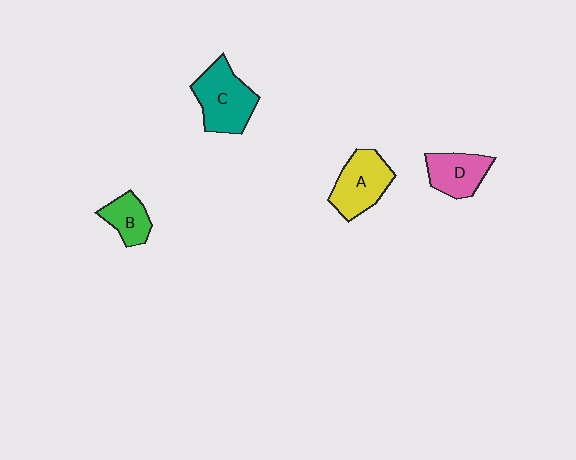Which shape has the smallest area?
Shape B (green).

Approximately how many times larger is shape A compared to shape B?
Approximately 1.6 times.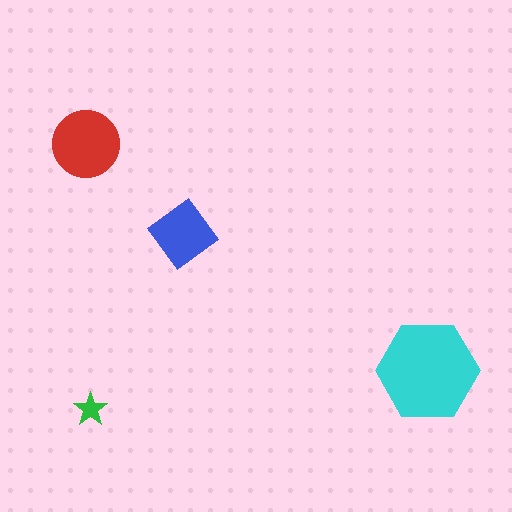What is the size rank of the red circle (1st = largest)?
2nd.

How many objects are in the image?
There are 4 objects in the image.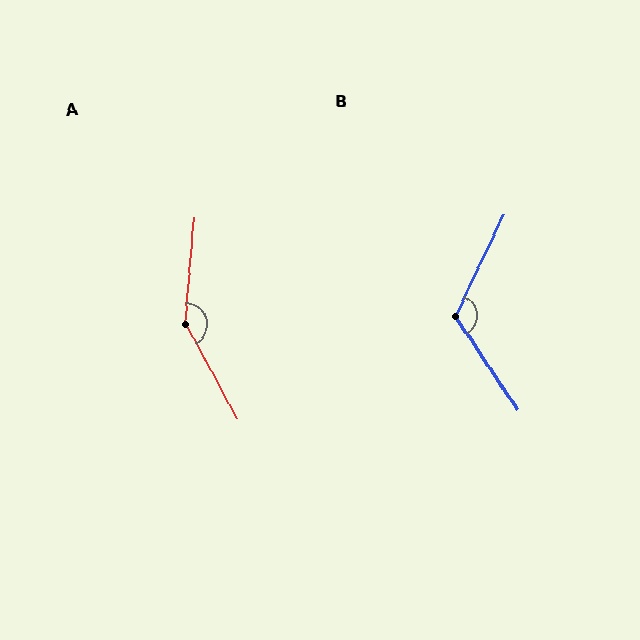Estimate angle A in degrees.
Approximately 146 degrees.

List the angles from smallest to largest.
B (121°), A (146°).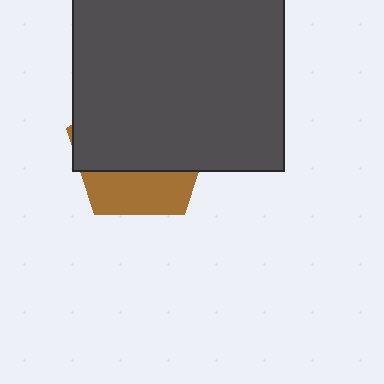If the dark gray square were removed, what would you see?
You would see the complete brown pentagon.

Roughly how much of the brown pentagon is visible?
A small part of it is visible (roughly 33%).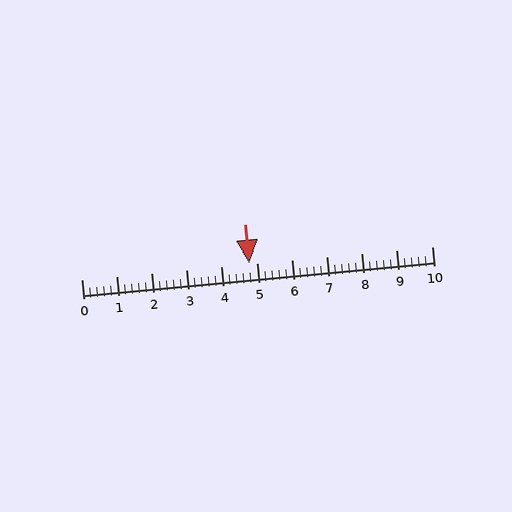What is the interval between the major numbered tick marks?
The major tick marks are spaced 1 units apart.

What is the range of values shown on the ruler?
The ruler shows values from 0 to 10.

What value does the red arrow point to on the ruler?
The red arrow points to approximately 4.8.